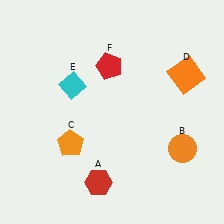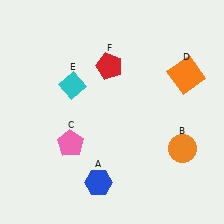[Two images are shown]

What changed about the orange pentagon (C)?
In Image 1, C is orange. In Image 2, it changed to pink.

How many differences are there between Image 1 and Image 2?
There are 2 differences between the two images.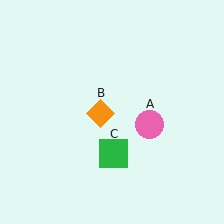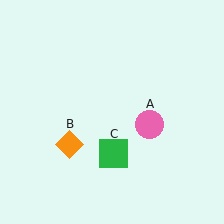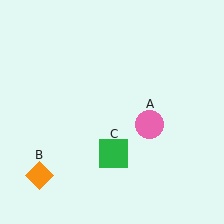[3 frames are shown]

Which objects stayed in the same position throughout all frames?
Pink circle (object A) and green square (object C) remained stationary.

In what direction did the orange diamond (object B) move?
The orange diamond (object B) moved down and to the left.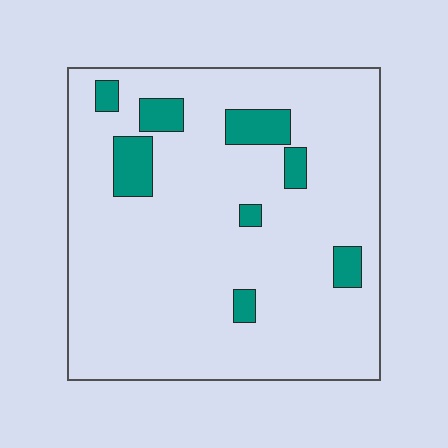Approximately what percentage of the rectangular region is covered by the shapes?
Approximately 10%.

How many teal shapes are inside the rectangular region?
8.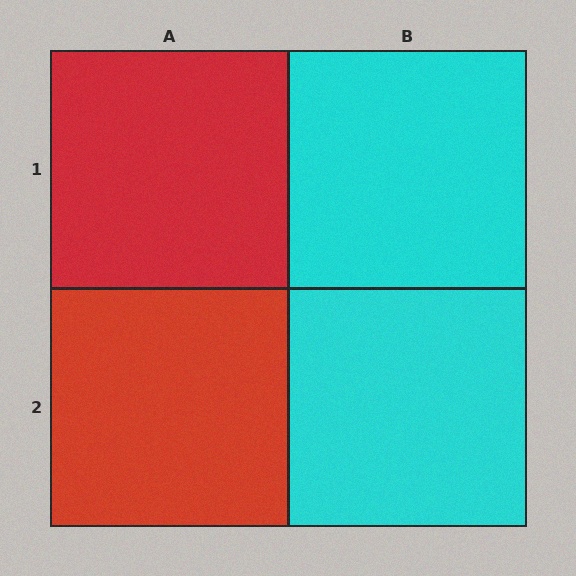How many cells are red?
2 cells are red.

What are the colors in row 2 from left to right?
Red, cyan.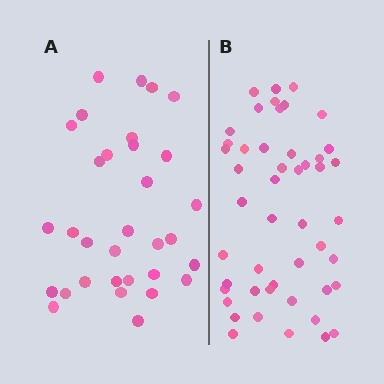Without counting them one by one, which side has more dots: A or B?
Region B (the right region) has more dots.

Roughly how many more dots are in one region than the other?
Region B has approximately 15 more dots than region A.